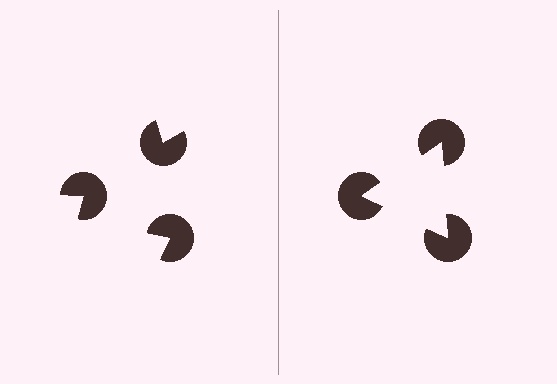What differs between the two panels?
The pac-man discs are positioned identically on both sides; only the wedge orientations differ. On the right they align to a triangle; on the left they are misaligned.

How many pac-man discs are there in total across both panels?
6 — 3 on each side.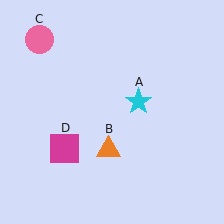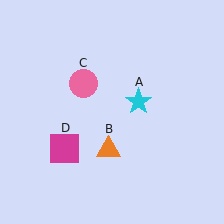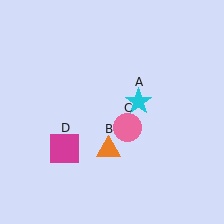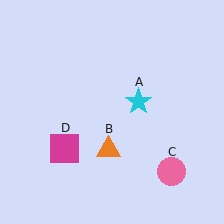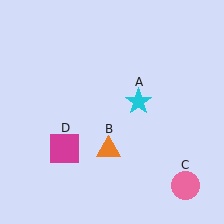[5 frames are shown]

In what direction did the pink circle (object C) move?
The pink circle (object C) moved down and to the right.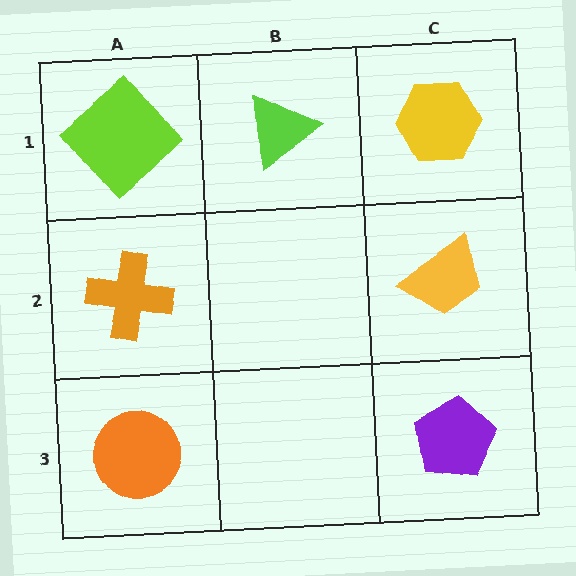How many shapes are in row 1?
3 shapes.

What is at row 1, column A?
A lime diamond.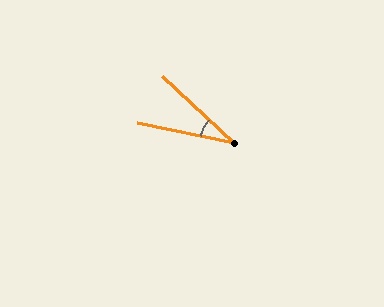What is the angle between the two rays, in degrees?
Approximately 31 degrees.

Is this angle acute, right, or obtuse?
It is acute.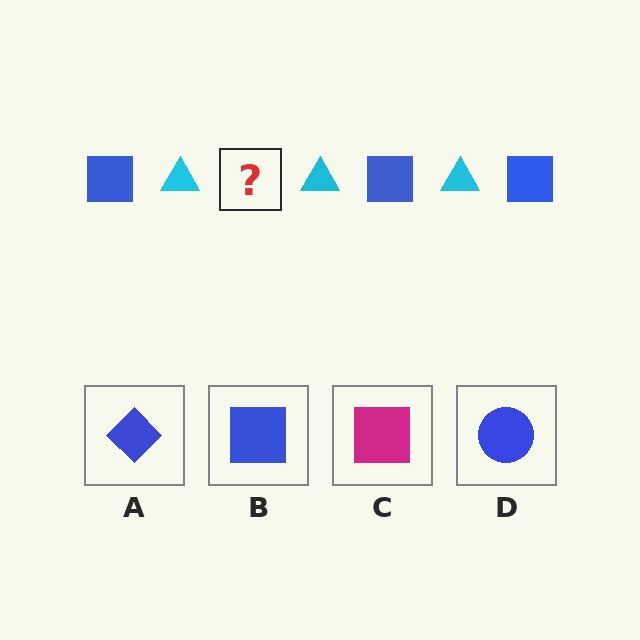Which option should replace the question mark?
Option B.